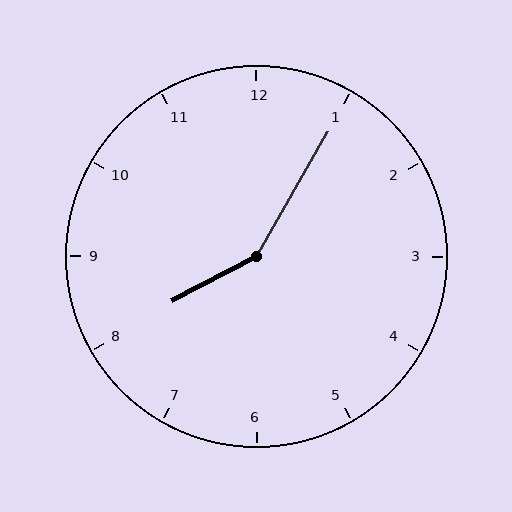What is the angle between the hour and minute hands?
Approximately 148 degrees.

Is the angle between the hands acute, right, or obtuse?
It is obtuse.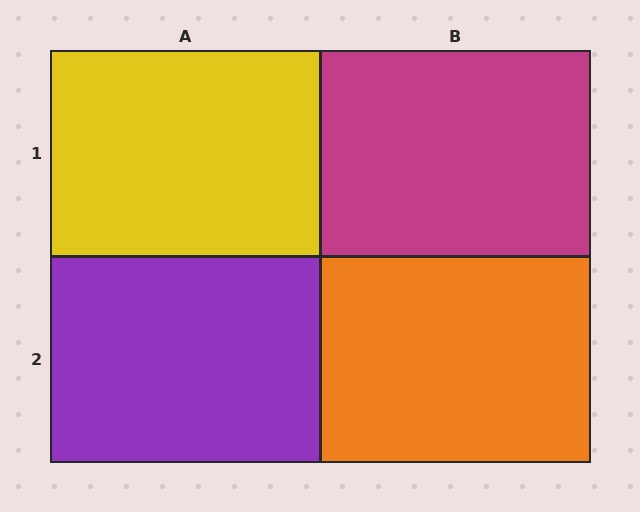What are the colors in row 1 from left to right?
Yellow, magenta.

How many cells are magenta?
1 cell is magenta.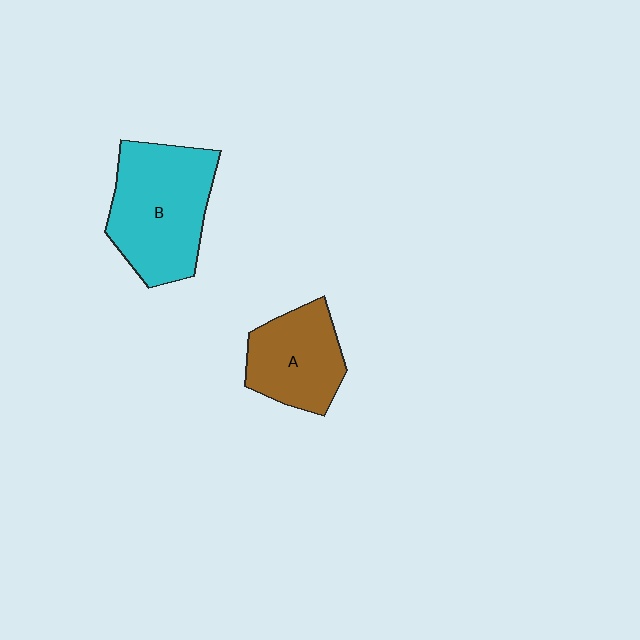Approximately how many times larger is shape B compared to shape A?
Approximately 1.5 times.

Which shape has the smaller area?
Shape A (brown).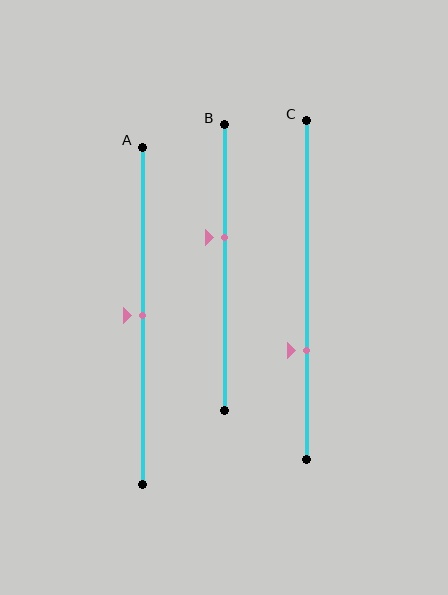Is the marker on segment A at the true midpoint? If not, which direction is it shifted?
Yes, the marker on segment A is at the true midpoint.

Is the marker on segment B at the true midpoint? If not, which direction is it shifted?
No, the marker on segment B is shifted upward by about 11% of the segment length.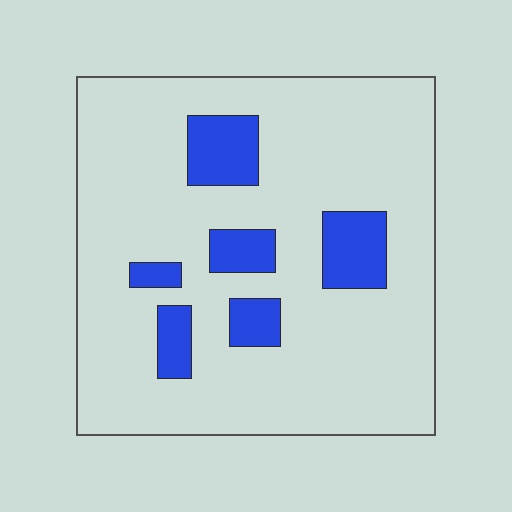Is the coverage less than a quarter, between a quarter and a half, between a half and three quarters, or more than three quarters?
Less than a quarter.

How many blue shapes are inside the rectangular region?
6.